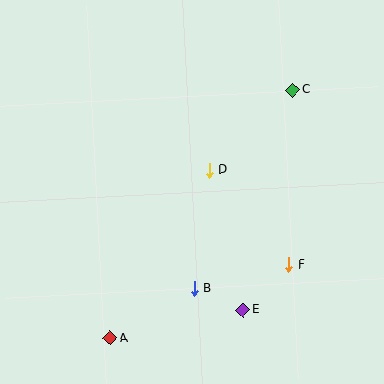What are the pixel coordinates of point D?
Point D is at (209, 170).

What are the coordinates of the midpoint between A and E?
The midpoint between A and E is at (177, 324).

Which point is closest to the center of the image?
Point D at (209, 170) is closest to the center.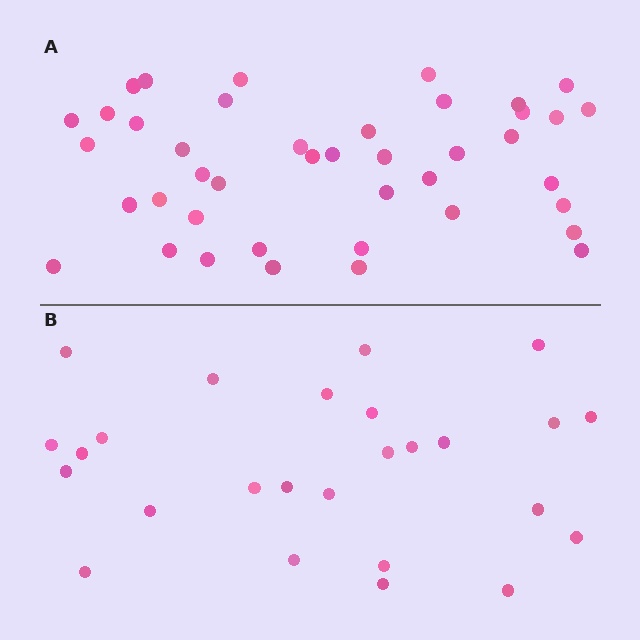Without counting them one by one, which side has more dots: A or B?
Region A (the top region) has more dots.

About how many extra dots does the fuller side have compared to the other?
Region A has approximately 15 more dots than region B.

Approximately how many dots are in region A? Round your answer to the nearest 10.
About 40 dots. (The exact count is 42, which rounds to 40.)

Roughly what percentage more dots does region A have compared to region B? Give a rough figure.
About 60% more.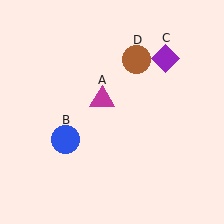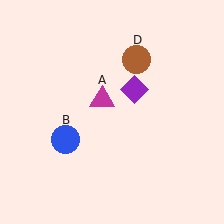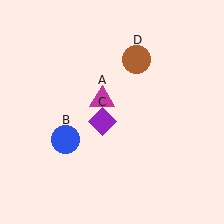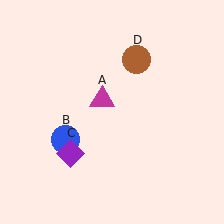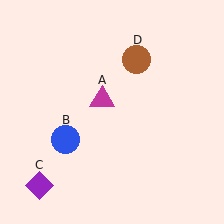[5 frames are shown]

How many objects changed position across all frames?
1 object changed position: purple diamond (object C).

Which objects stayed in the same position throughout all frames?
Magenta triangle (object A) and blue circle (object B) and brown circle (object D) remained stationary.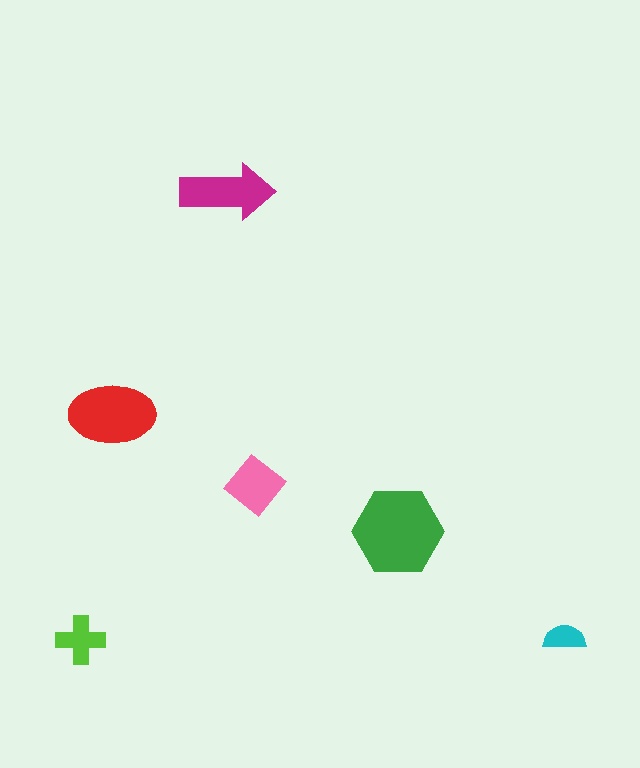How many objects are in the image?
There are 6 objects in the image.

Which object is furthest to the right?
The cyan semicircle is rightmost.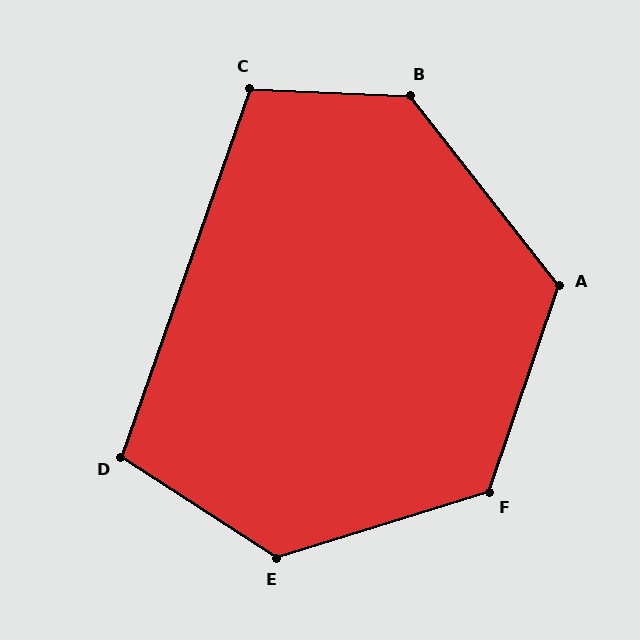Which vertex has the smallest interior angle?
D, at approximately 104 degrees.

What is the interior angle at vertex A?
Approximately 123 degrees (obtuse).